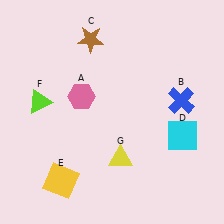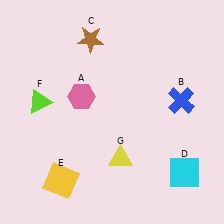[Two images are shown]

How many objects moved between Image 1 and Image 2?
1 object moved between the two images.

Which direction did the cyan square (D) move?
The cyan square (D) moved down.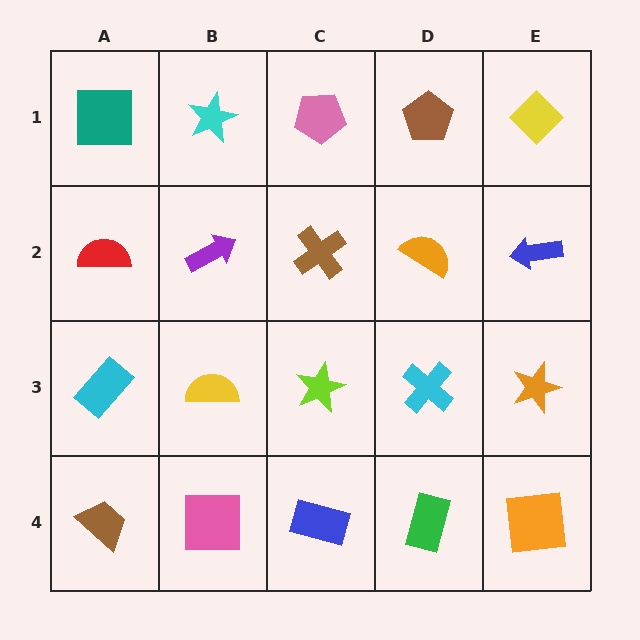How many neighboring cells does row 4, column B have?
3.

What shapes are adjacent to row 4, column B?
A yellow semicircle (row 3, column B), a brown trapezoid (row 4, column A), a blue rectangle (row 4, column C).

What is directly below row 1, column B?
A purple arrow.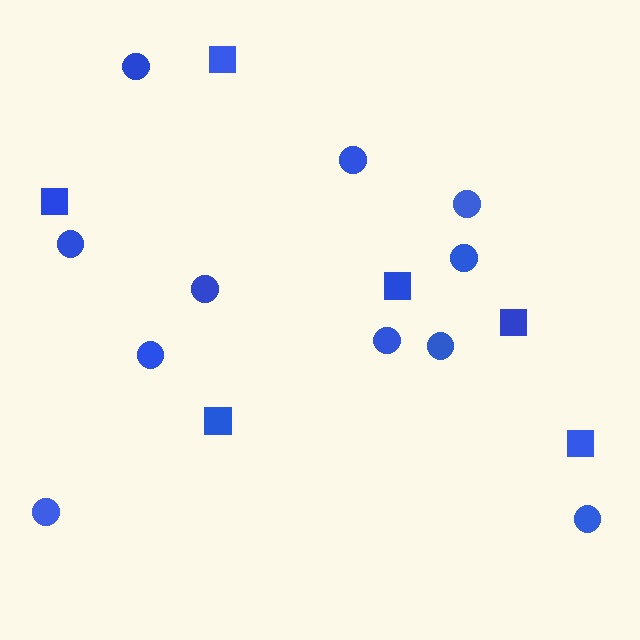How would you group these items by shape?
There are 2 groups: one group of squares (6) and one group of circles (11).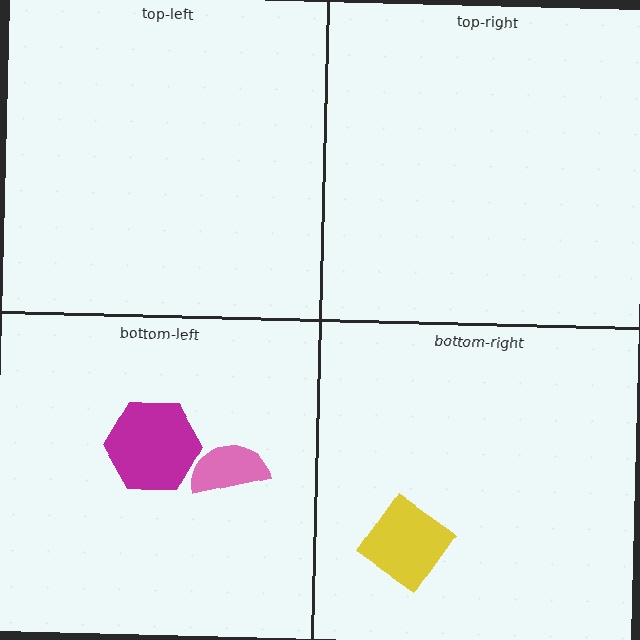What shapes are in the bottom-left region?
The magenta hexagon, the pink semicircle.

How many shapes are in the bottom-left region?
2.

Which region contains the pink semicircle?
The bottom-left region.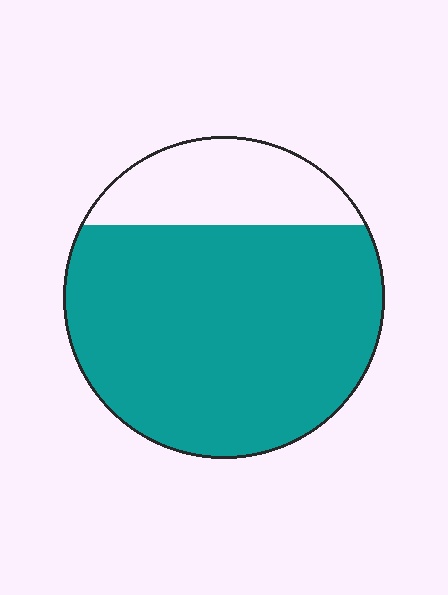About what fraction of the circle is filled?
About four fifths (4/5).